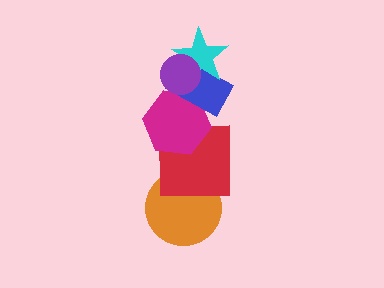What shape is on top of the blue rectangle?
The cyan star is on top of the blue rectangle.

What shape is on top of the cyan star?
The purple circle is on top of the cyan star.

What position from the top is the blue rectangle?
The blue rectangle is 3rd from the top.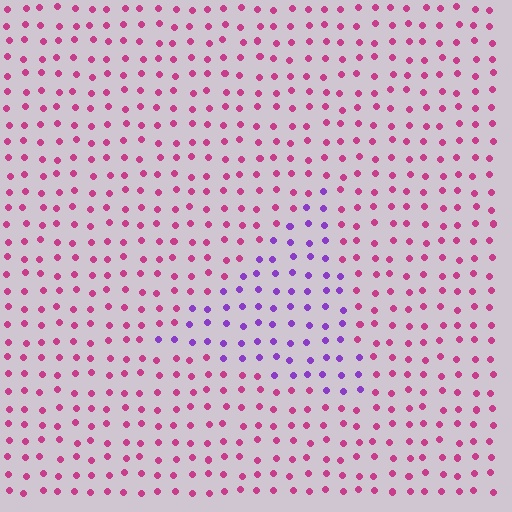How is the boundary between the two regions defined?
The boundary is defined purely by a slight shift in hue (about 52 degrees). Spacing, size, and orientation are identical on both sides.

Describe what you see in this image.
The image is filled with small magenta elements in a uniform arrangement. A triangle-shaped region is visible where the elements are tinted to a slightly different hue, forming a subtle color boundary.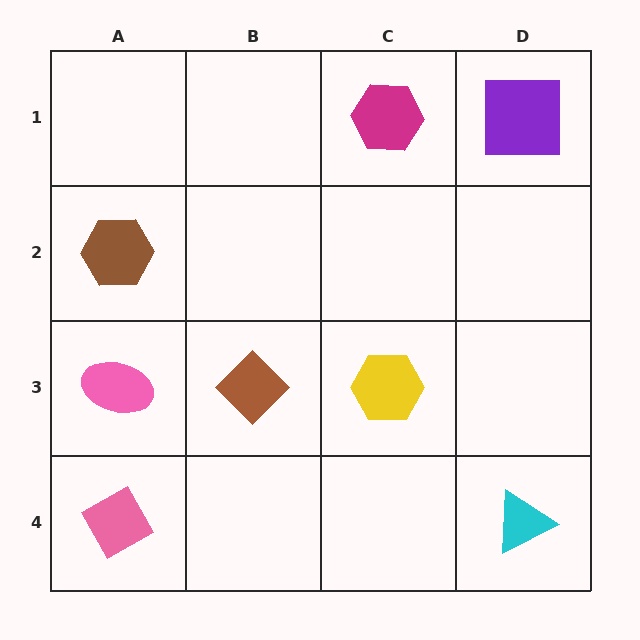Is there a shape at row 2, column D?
No, that cell is empty.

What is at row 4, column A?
A pink diamond.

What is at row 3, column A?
A pink ellipse.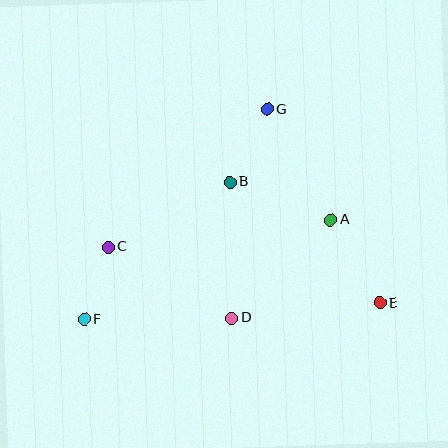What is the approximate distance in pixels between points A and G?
The distance between A and G is approximately 127 pixels.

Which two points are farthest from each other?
Points E and F are farthest from each other.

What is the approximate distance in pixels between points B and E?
The distance between B and E is approximately 193 pixels.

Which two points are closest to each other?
Points C and F are closest to each other.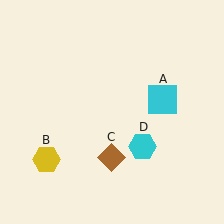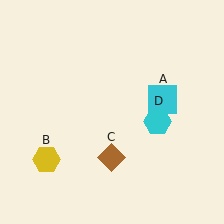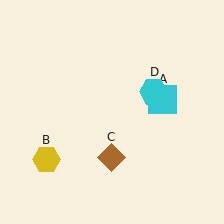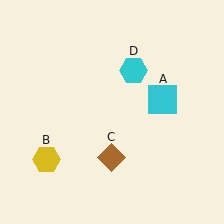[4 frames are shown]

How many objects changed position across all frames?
1 object changed position: cyan hexagon (object D).